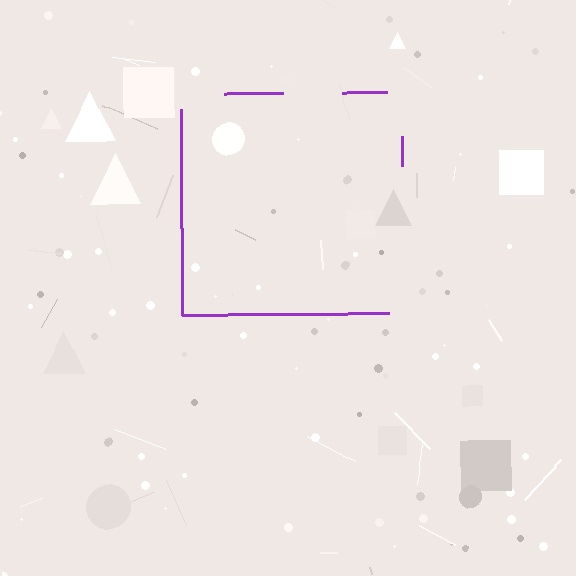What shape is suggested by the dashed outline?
The dashed outline suggests a square.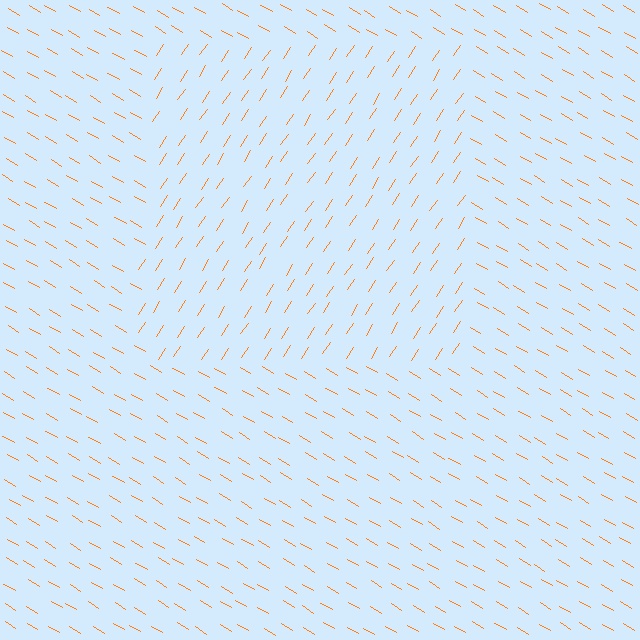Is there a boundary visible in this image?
Yes, there is a texture boundary formed by a change in line orientation.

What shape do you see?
I see a rectangle.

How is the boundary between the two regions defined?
The boundary is defined purely by a change in line orientation (approximately 88 degrees difference). All lines are the same color and thickness.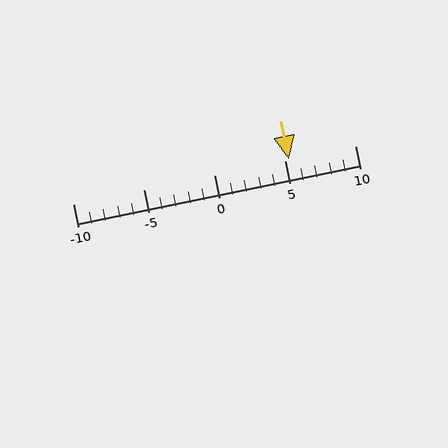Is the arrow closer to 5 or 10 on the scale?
The arrow is closer to 5.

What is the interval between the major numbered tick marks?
The major tick marks are spaced 5 units apart.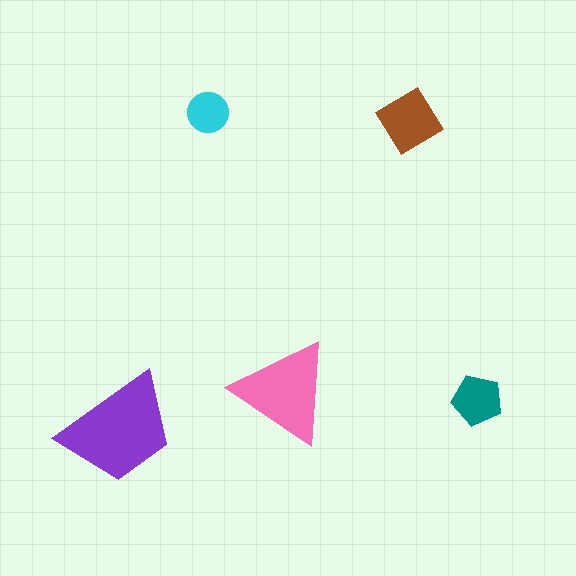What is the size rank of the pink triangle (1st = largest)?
2nd.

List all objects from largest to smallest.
The purple trapezoid, the pink triangle, the brown diamond, the teal pentagon, the cyan circle.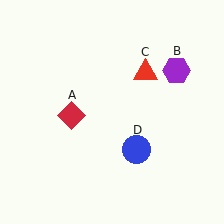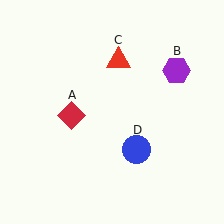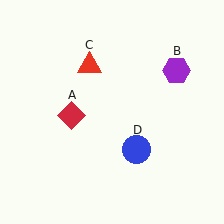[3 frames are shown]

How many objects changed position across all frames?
1 object changed position: red triangle (object C).